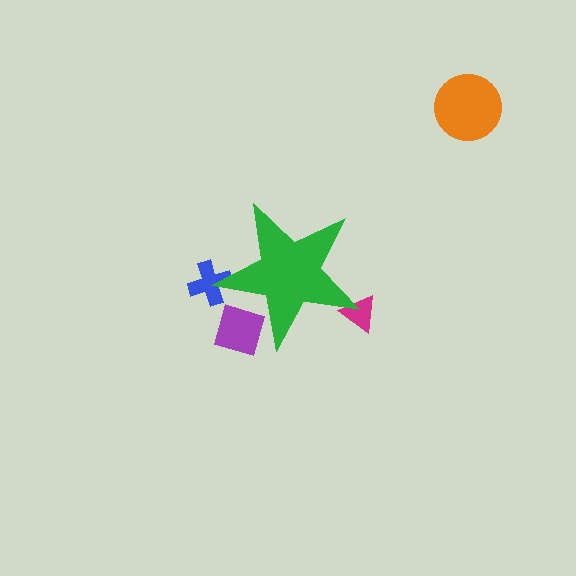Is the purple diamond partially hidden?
Yes, the purple diamond is partially hidden behind the green star.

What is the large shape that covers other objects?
A green star.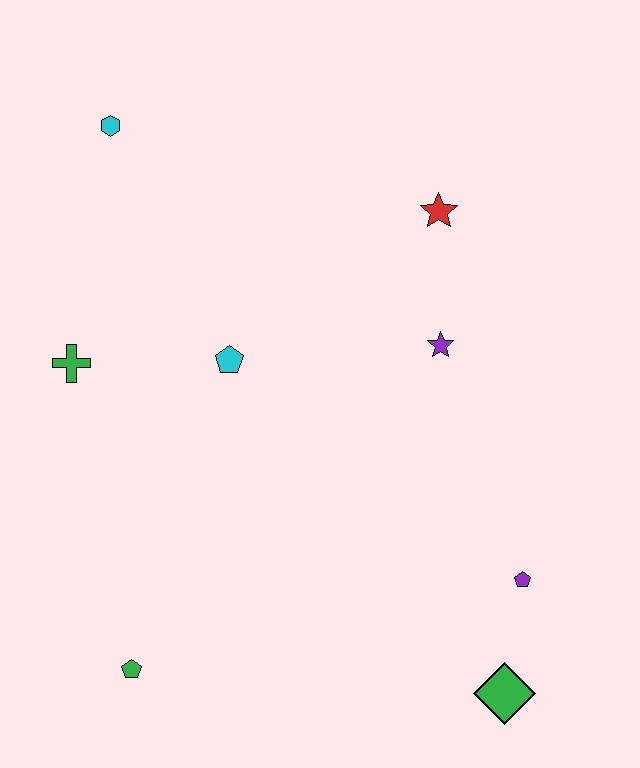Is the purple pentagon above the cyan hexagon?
No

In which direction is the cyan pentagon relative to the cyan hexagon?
The cyan pentagon is below the cyan hexagon.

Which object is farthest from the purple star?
The green pentagon is farthest from the purple star.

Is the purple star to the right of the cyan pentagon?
Yes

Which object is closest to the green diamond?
The purple pentagon is closest to the green diamond.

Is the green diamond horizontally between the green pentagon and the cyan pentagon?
No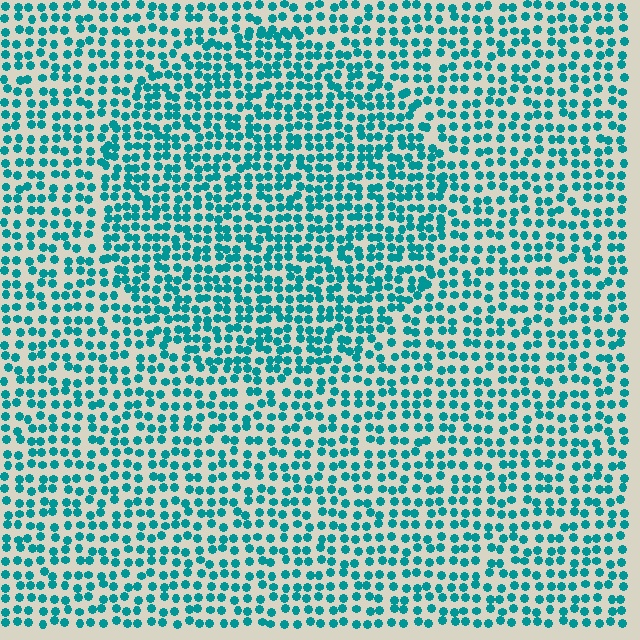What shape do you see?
I see a circle.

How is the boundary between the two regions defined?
The boundary is defined by a change in element density (approximately 1.4x ratio). All elements are the same color, size, and shape.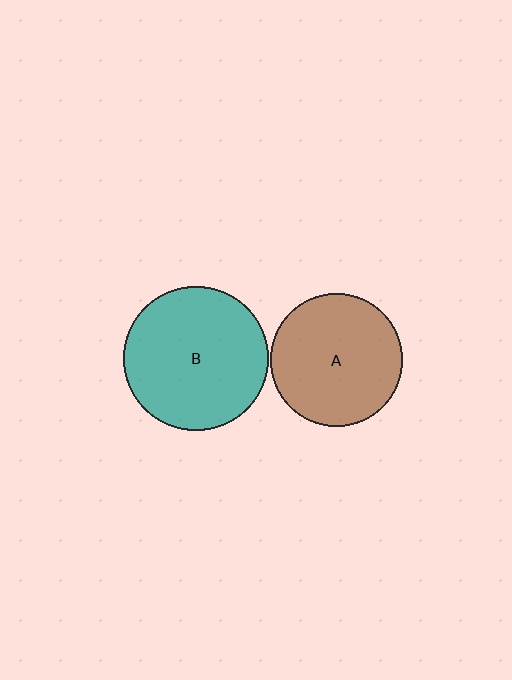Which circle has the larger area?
Circle B (teal).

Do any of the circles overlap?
No, none of the circles overlap.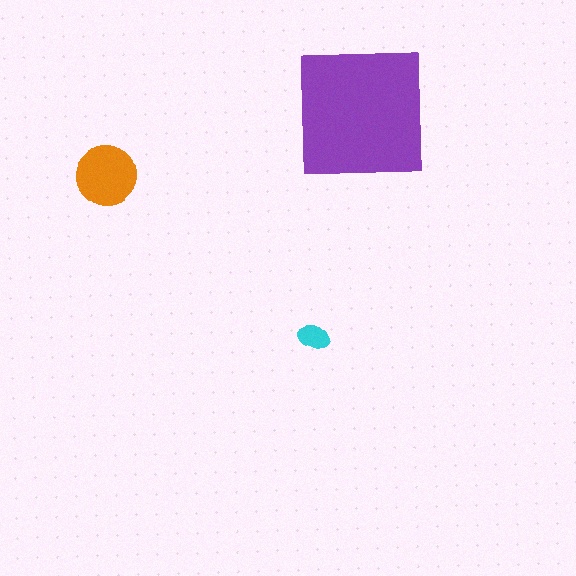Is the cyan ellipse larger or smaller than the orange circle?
Smaller.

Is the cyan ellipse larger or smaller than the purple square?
Smaller.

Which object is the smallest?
The cyan ellipse.